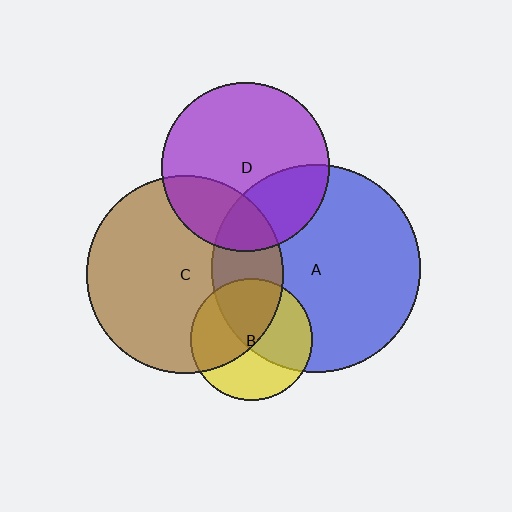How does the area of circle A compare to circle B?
Approximately 2.9 times.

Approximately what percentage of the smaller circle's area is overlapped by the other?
Approximately 25%.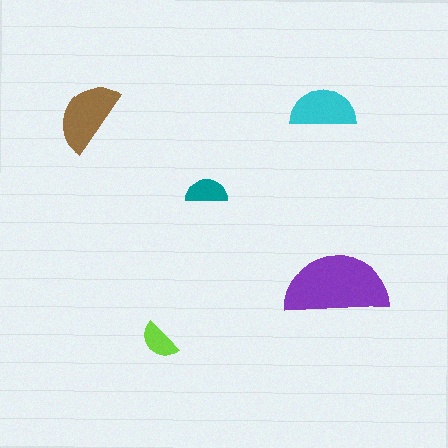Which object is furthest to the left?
The brown semicircle is leftmost.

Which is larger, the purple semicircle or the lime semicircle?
The purple one.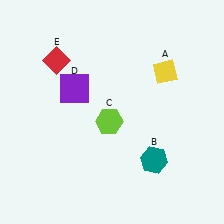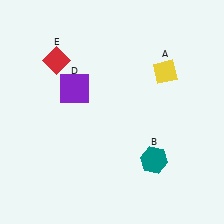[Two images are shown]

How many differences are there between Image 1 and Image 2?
There is 1 difference between the two images.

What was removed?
The lime hexagon (C) was removed in Image 2.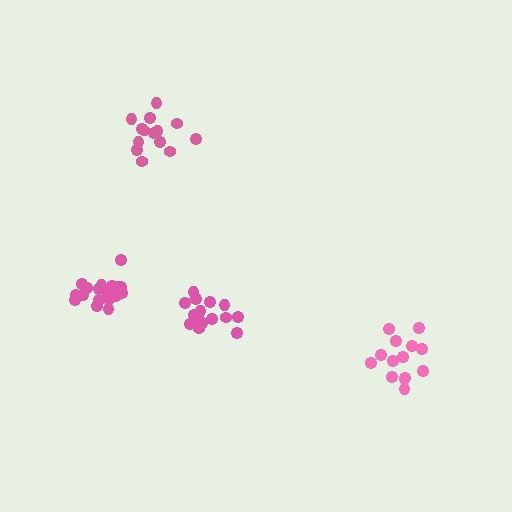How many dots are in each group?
Group 1: 16 dots, Group 2: 14 dots, Group 3: 18 dots, Group 4: 14 dots (62 total).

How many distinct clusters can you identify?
There are 4 distinct clusters.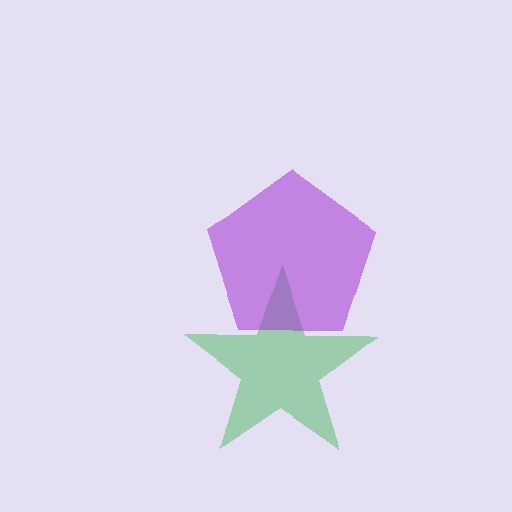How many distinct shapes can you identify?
There are 2 distinct shapes: a green star, a purple pentagon.